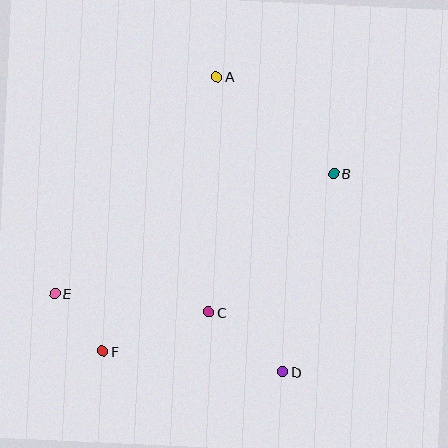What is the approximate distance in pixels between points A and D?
The distance between A and D is approximately 302 pixels.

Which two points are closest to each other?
Points E and F are closest to each other.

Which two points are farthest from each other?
Points B and E are farthest from each other.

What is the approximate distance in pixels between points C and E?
The distance between C and E is approximately 155 pixels.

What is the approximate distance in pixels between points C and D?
The distance between C and D is approximately 95 pixels.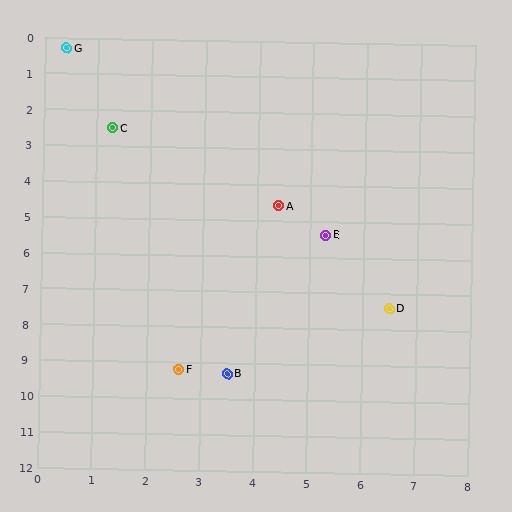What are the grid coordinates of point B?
Point B is at approximately (3.5, 9.3).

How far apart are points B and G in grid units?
Points B and G are about 9.5 grid units apart.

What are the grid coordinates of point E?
Point E is at approximately (5.3, 5.4).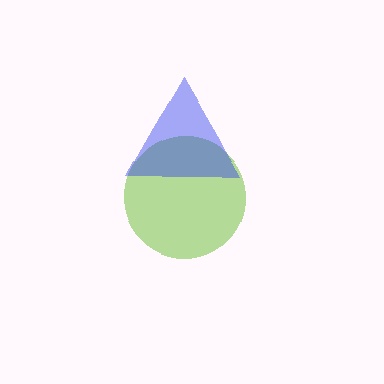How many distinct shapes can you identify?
There are 2 distinct shapes: a lime circle, a blue triangle.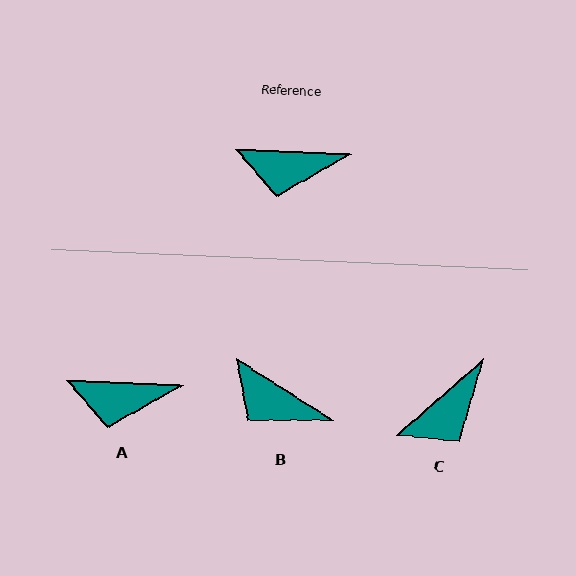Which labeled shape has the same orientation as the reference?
A.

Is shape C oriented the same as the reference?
No, it is off by about 44 degrees.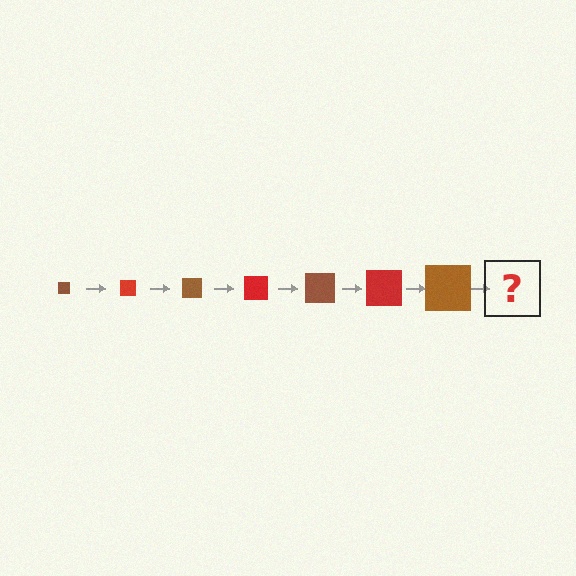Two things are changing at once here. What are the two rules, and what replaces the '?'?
The two rules are that the square grows larger each step and the color cycles through brown and red. The '?' should be a red square, larger than the previous one.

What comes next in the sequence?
The next element should be a red square, larger than the previous one.